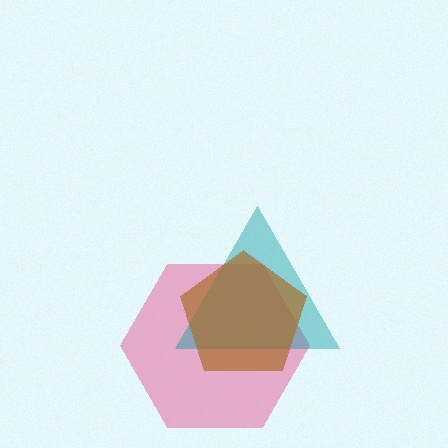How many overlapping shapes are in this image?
There are 3 overlapping shapes in the image.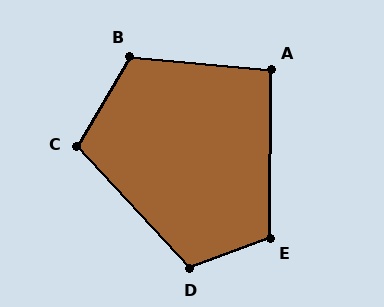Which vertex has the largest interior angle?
B, at approximately 115 degrees.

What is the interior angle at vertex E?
Approximately 111 degrees (obtuse).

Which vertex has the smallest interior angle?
A, at approximately 95 degrees.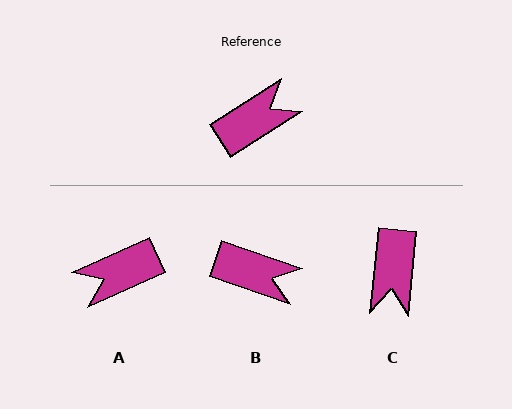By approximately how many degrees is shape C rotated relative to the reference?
Approximately 128 degrees clockwise.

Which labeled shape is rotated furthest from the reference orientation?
A, about 172 degrees away.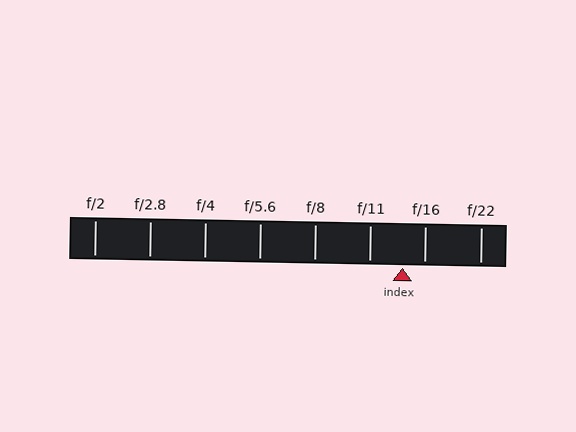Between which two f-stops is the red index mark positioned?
The index mark is between f/11 and f/16.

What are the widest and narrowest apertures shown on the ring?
The widest aperture shown is f/2 and the narrowest is f/22.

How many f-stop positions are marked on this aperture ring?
There are 8 f-stop positions marked.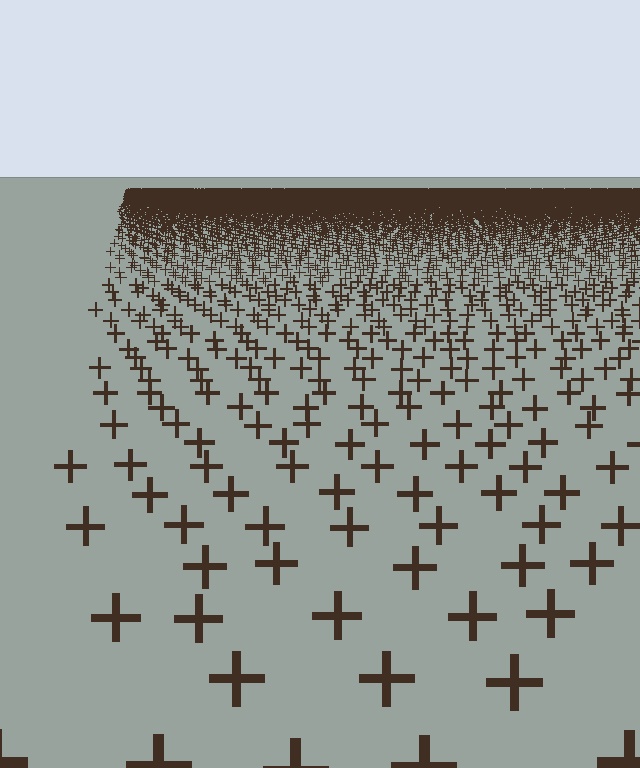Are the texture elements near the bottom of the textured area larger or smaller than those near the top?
Larger. Near the bottom, elements are closer to the viewer and appear at a bigger on-screen size.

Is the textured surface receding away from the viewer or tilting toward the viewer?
The surface is receding away from the viewer. Texture elements get smaller and denser toward the top.